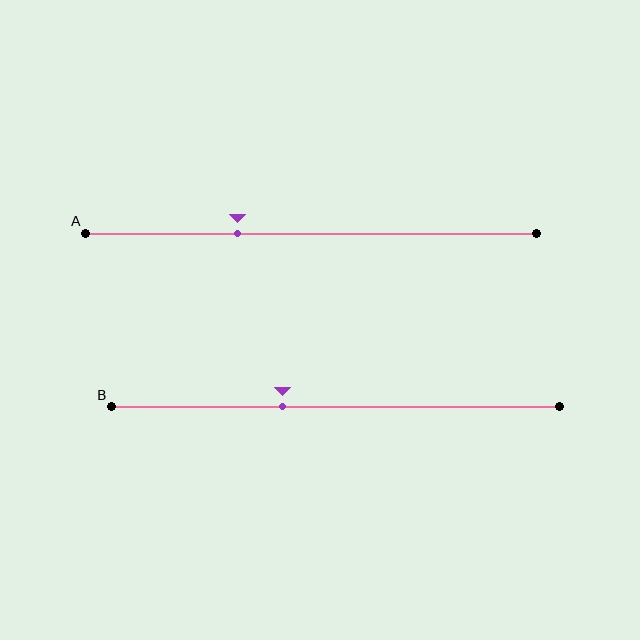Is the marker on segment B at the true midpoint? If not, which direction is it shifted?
No, the marker on segment B is shifted to the left by about 12% of the segment length.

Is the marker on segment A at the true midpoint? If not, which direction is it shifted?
No, the marker on segment A is shifted to the left by about 16% of the segment length.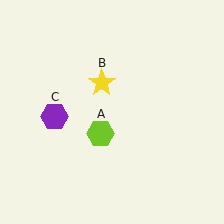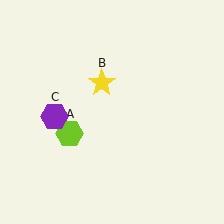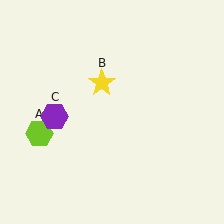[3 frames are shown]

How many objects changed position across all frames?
1 object changed position: lime hexagon (object A).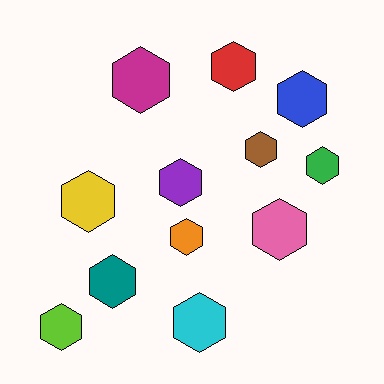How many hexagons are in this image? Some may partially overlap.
There are 12 hexagons.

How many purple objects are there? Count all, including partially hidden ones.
There is 1 purple object.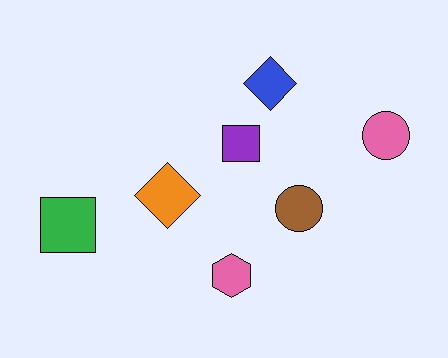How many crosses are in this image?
There are no crosses.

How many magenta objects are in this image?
There are no magenta objects.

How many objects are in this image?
There are 7 objects.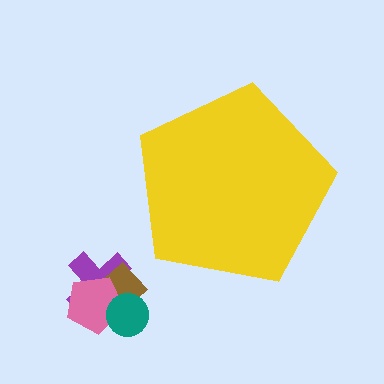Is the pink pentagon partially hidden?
No, the pink pentagon is fully visible.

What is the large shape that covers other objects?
A yellow pentagon.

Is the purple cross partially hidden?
No, the purple cross is fully visible.